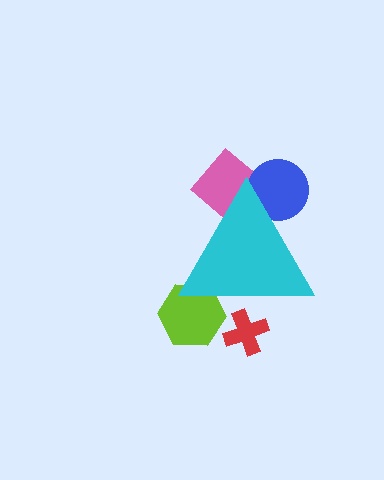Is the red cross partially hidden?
Yes, the red cross is partially hidden behind the cyan triangle.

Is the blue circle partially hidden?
Yes, the blue circle is partially hidden behind the cyan triangle.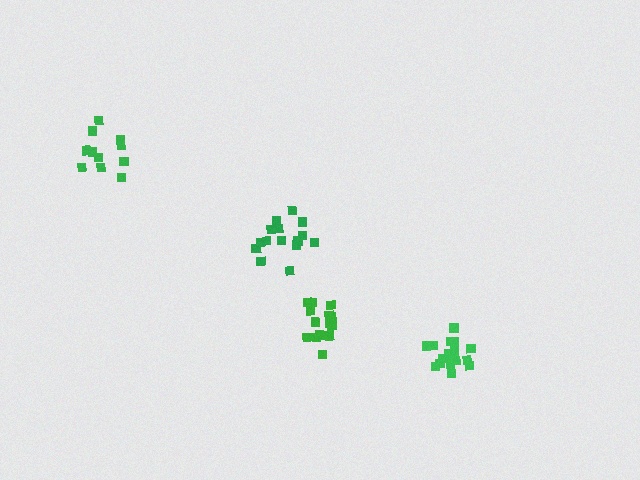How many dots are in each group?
Group 1: 11 dots, Group 2: 16 dots, Group 3: 14 dots, Group 4: 15 dots (56 total).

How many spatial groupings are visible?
There are 4 spatial groupings.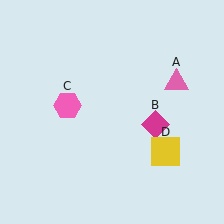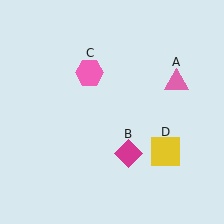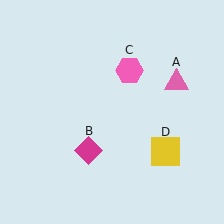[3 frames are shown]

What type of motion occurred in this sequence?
The magenta diamond (object B), pink hexagon (object C) rotated clockwise around the center of the scene.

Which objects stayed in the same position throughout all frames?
Pink triangle (object A) and yellow square (object D) remained stationary.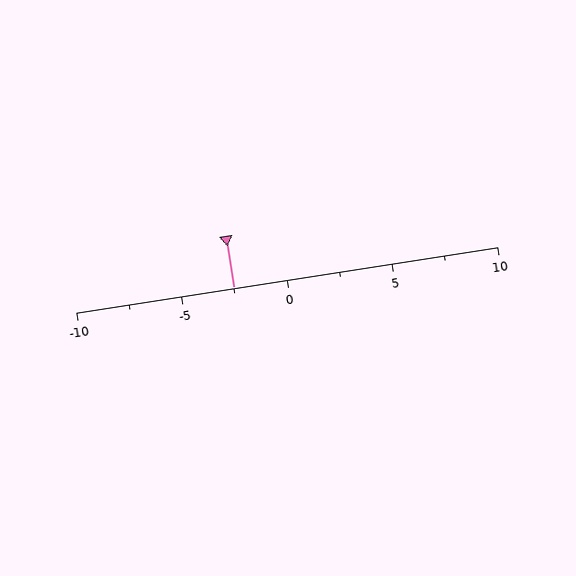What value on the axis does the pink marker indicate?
The marker indicates approximately -2.5.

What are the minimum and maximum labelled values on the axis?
The axis runs from -10 to 10.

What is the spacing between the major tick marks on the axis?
The major ticks are spaced 5 apart.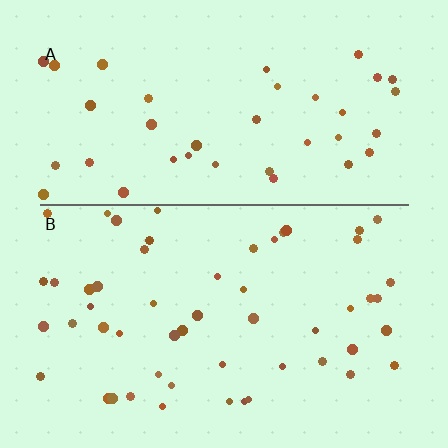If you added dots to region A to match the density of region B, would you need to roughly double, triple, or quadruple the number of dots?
Approximately double.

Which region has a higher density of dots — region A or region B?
B (the bottom).